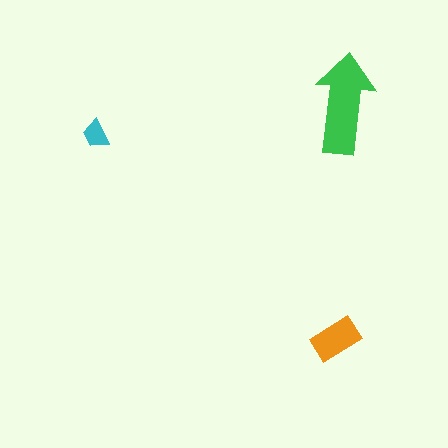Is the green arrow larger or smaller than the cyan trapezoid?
Larger.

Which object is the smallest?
The cyan trapezoid.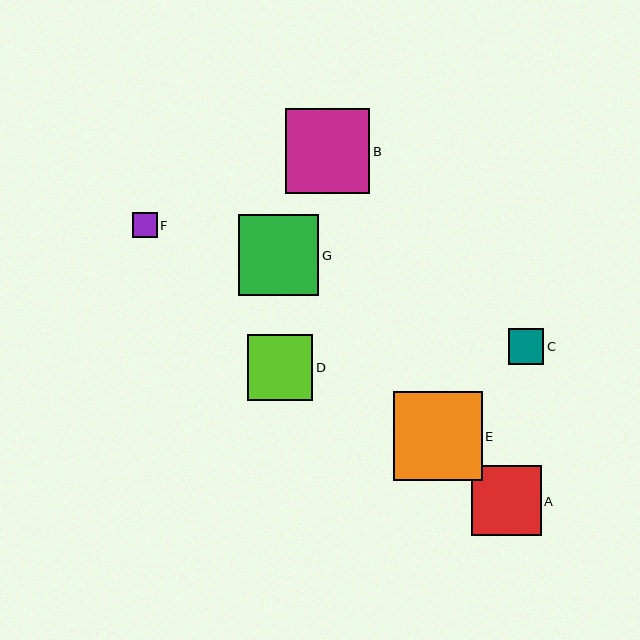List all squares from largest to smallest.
From largest to smallest: E, B, G, A, D, C, F.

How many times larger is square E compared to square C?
Square E is approximately 2.5 times the size of square C.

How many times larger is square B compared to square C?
Square B is approximately 2.4 times the size of square C.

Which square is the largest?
Square E is the largest with a size of approximately 89 pixels.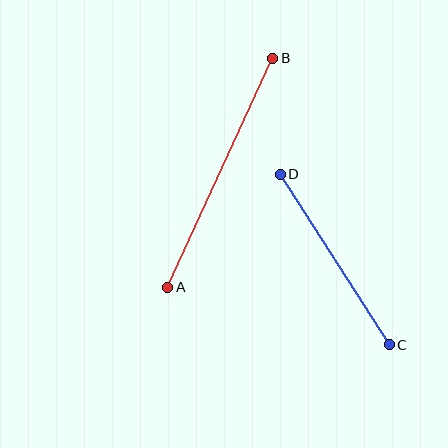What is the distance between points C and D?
The distance is approximately 203 pixels.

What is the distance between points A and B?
The distance is approximately 252 pixels.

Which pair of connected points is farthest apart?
Points A and B are farthest apart.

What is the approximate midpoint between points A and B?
The midpoint is at approximately (220, 173) pixels.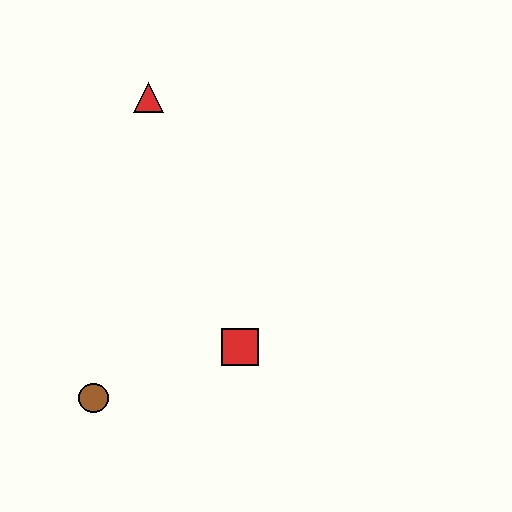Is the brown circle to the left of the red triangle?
Yes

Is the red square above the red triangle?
No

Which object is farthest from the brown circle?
The red triangle is farthest from the brown circle.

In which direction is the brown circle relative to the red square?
The brown circle is to the left of the red square.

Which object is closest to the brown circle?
The red square is closest to the brown circle.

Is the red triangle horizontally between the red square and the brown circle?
Yes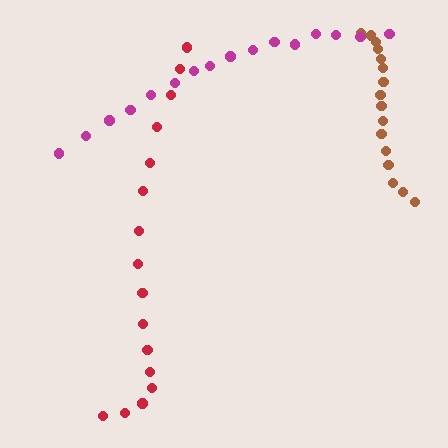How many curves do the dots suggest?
There are 3 distinct paths.